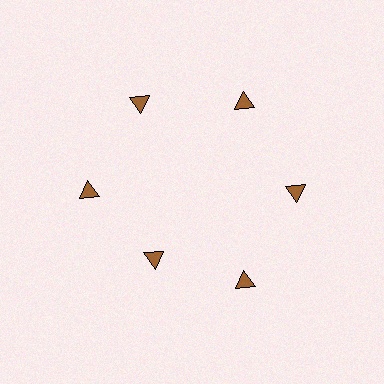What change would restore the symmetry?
The symmetry would be restored by moving it outward, back onto the ring so that all 6 triangles sit at equal angles and equal distance from the center.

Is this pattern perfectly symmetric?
No. The 6 brown triangles are arranged in a ring, but one element near the 7 o'clock position is pulled inward toward the center, breaking the 6-fold rotational symmetry.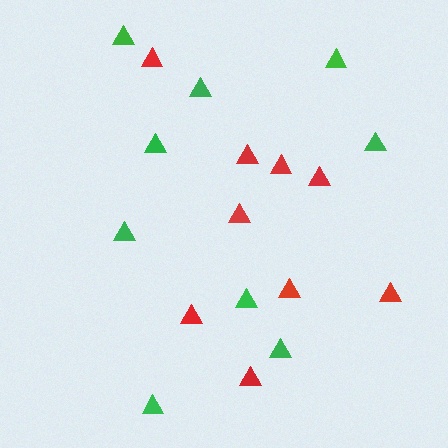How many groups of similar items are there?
There are 2 groups: one group of red triangles (9) and one group of green triangles (9).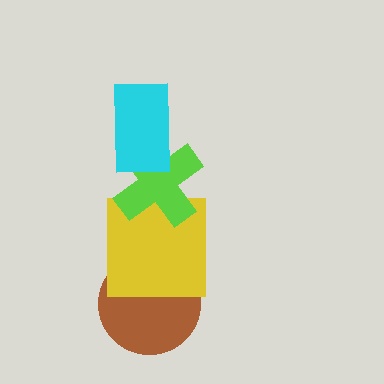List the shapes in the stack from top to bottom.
From top to bottom: the cyan rectangle, the lime cross, the yellow square, the brown circle.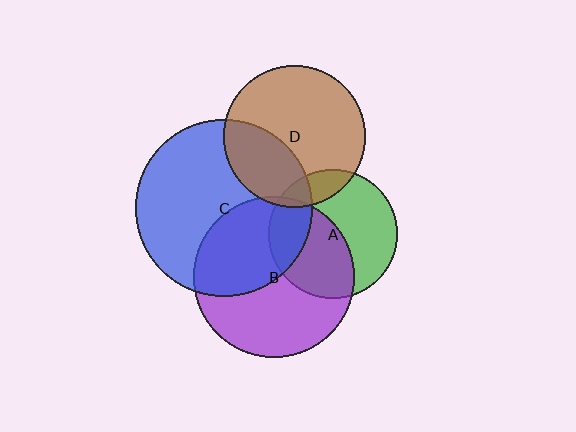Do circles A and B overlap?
Yes.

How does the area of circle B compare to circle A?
Approximately 1.6 times.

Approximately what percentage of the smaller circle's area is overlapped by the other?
Approximately 50%.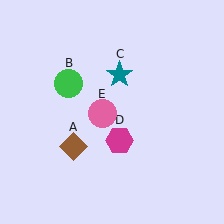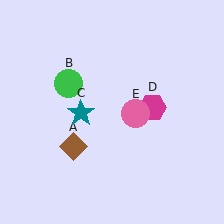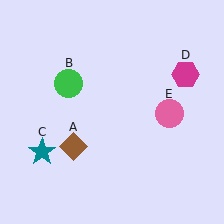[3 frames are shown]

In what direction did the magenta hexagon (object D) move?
The magenta hexagon (object D) moved up and to the right.